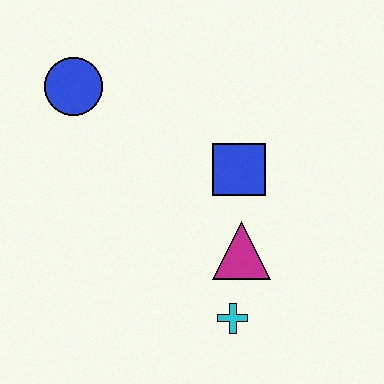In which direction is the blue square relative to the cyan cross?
The blue square is above the cyan cross.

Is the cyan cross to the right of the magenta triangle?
No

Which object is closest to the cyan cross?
The magenta triangle is closest to the cyan cross.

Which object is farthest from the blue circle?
The cyan cross is farthest from the blue circle.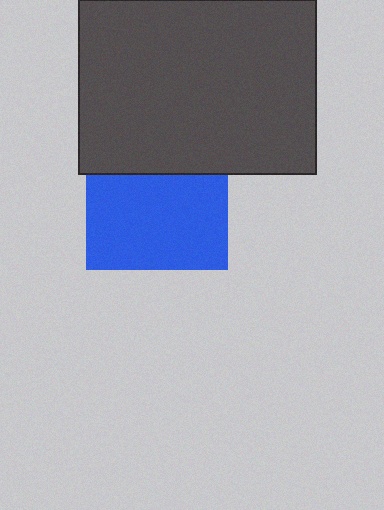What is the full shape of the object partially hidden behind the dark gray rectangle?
The partially hidden object is a blue square.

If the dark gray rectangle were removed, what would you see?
You would see the complete blue square.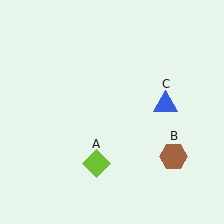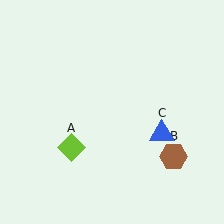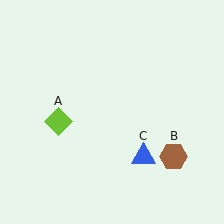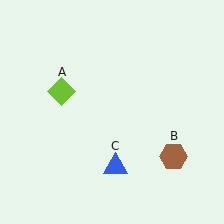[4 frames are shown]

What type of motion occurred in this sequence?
The lime diamond (object A), blue triangle (object C) rotated clockwise around the center of the scene.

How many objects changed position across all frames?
2 objects changed position: lime diamond (object A), blue triangle (object C).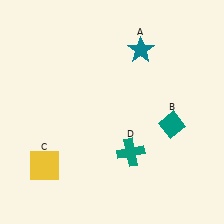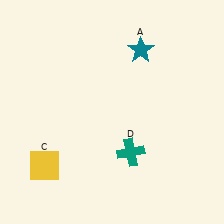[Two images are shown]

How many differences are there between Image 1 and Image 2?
There is 1 difference between the two images.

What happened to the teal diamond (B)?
The teal diamond (B) was removed in Image 2. It was in the bottom-right area of Image 1.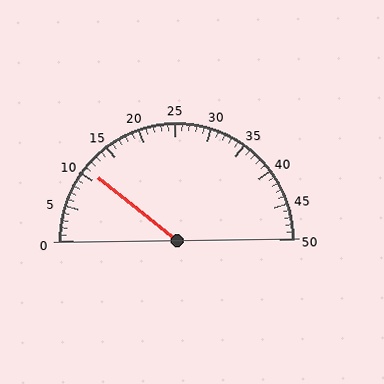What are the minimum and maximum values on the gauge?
The gauge ranges from 0 to 50.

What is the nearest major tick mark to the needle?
The nearest major tick mark is 10.